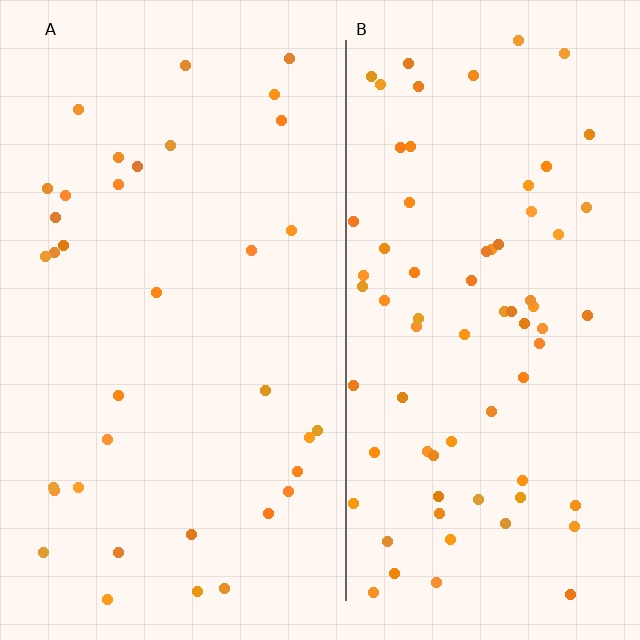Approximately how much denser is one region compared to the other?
Approximately 2.1× — region B over region A.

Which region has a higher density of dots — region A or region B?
B (the right).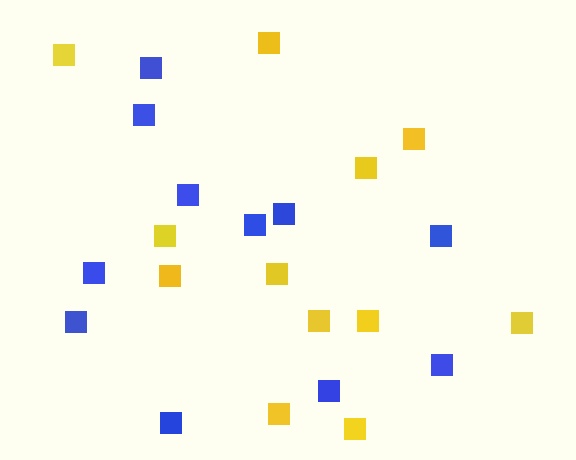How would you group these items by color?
There are 2 groups: one group of yellow squares (12) and one group of blue squares (11).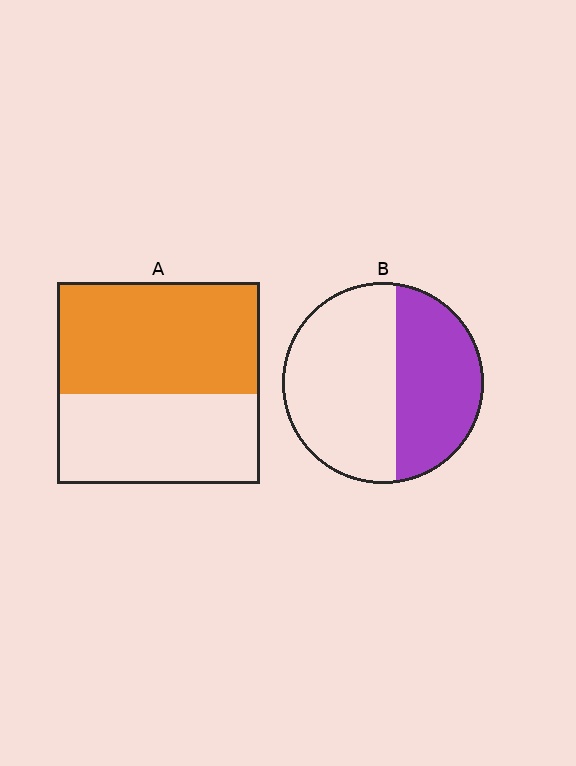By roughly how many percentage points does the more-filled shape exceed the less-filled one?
By roughly 15 percentage points (A over B).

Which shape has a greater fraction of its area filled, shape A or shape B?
Shape A.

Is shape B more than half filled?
No.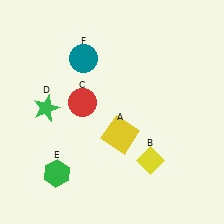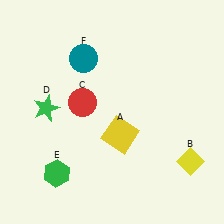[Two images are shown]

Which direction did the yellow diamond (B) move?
The yellow diamond (B) moved right.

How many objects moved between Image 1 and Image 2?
1 object moved between the two images.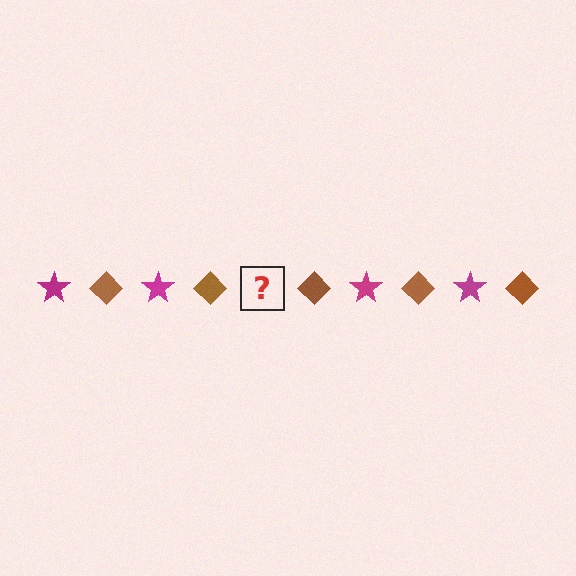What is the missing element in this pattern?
The missing element is a magenta star.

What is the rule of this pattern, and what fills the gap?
The rule is that the pattern alternates between magenta star and brown diamond. The gap should be filled with a magenta star.